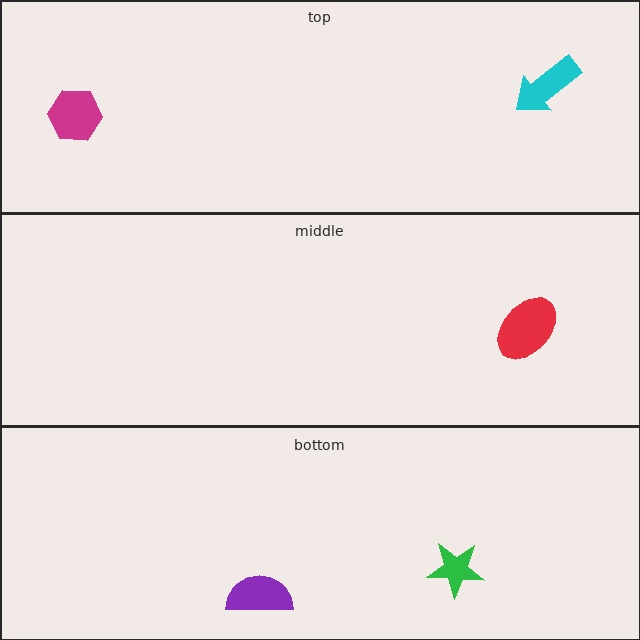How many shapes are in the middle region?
1.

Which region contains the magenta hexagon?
The top region.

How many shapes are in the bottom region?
2.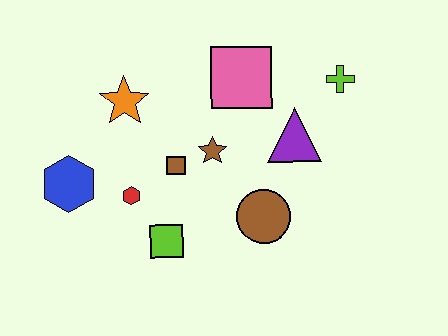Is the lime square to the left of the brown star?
Yes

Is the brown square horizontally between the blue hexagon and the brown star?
Yes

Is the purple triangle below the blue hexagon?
No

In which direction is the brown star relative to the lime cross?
The brown star is to the left of the lime cross.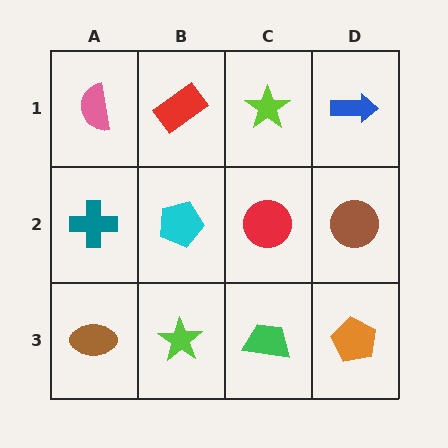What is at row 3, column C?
A green trapezoid.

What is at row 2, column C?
A red circle.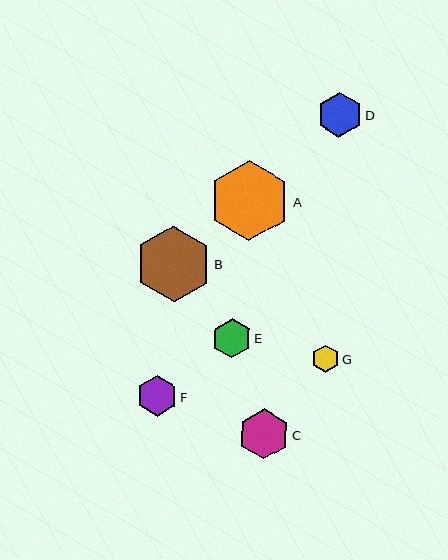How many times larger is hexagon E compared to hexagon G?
Hexagon E is approximately 1.5 times the size of hexagon G.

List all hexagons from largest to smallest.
From largest to smallest: A, B, C, D, F, E, G.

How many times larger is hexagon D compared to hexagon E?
Hexagon D is approximately 1.1 times the size of hexagon E.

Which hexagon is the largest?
Hexagon A is the largest with a size of approximately 80 pixels.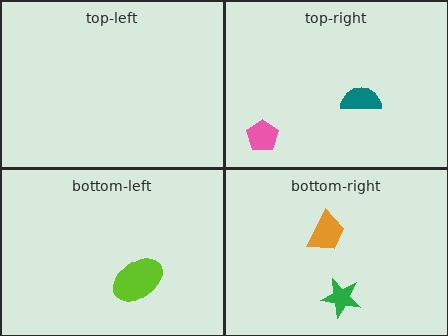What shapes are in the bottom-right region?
The orange trapezoid, the green star.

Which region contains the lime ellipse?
The bottom-left region.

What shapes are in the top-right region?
The pink pentagon, the teal semicircle.